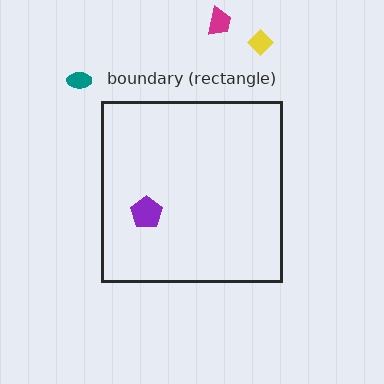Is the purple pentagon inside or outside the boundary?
Inside.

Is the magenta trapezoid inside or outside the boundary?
Outside.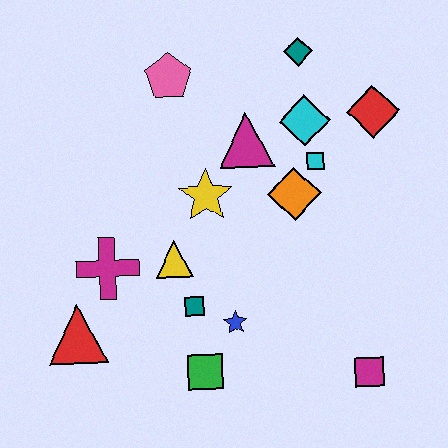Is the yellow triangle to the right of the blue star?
No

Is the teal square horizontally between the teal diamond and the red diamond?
No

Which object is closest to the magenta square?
The blue star is closest to the magenta square.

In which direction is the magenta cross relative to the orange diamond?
The magenta cross is to the left of the orange diamond.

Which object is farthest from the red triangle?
The red diamond is farthest from the red triangle.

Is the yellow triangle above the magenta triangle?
No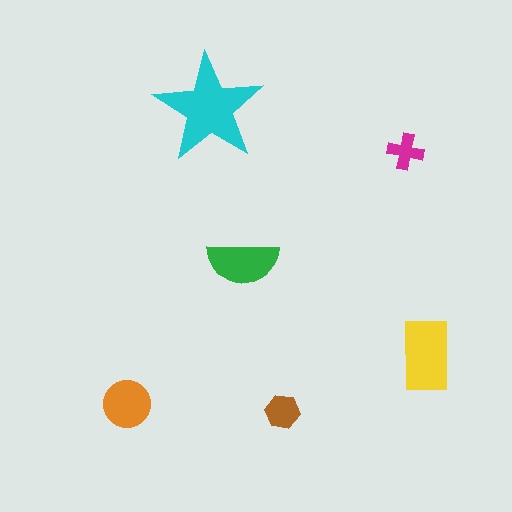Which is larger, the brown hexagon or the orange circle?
The orange circle.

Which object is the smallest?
The magenta cross.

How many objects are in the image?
There are 6 objects in the image.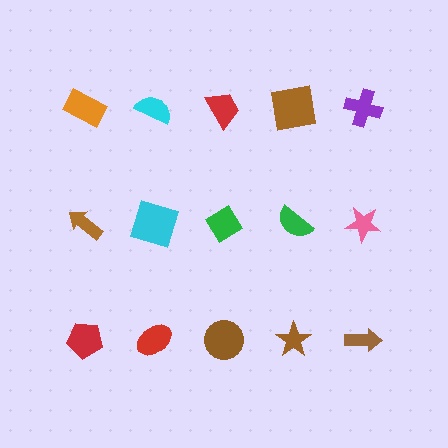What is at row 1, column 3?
A red trapezoid.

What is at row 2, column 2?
A cyan square.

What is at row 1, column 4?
A brown square.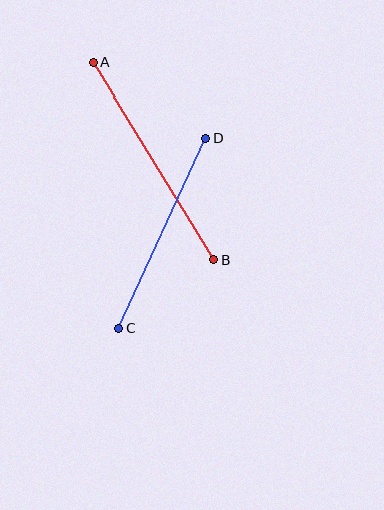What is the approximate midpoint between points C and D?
The midpoint is at approximately (162, 233) pixels.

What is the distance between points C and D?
The distance is approximately 209 pixels.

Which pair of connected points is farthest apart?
Points A and B are farthest apart.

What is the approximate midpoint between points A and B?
The midpoint is at approximately (153, 161) pixels.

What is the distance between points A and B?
The distance is approximately 232 pixels.